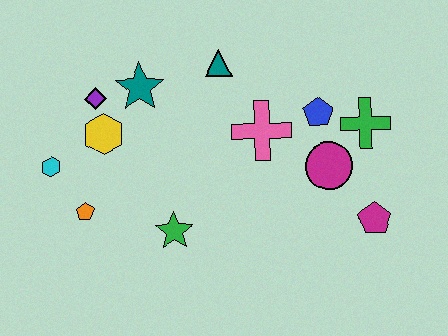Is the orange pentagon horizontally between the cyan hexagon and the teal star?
Yes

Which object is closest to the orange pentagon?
The cyan hexagon is closest to the orange pentagon.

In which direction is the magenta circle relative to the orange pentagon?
The magenta circle is to the right of the orange pentagon.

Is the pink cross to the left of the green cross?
Yes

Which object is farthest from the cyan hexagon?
The magenta pentagon is farthest from the cyan hexagon.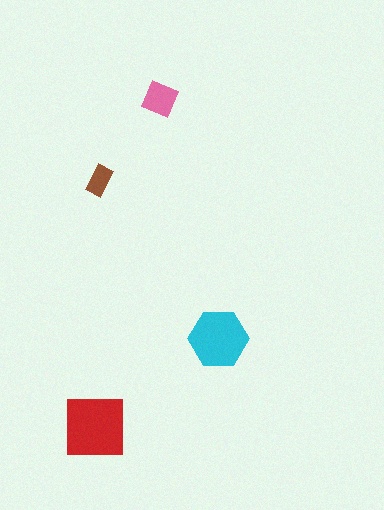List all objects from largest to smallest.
The red square, the cyan hexagon, the pink diamond, the brown rectangle.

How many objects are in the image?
There are 4 objects in the image.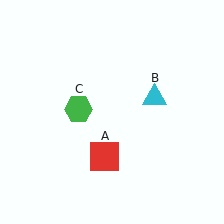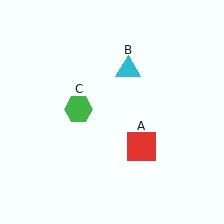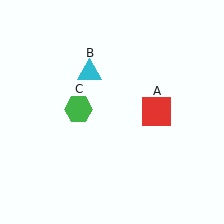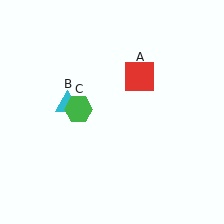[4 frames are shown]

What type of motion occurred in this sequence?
The red square (object A), cyan triangle (object B) rotated counterclockwise around the center of the scene.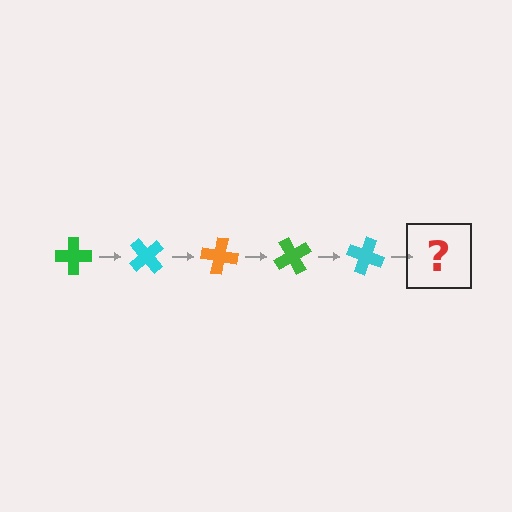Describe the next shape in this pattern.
It should be an orange cross, rotated 250 degrees from the start.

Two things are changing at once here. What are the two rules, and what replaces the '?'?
The two rules are that it rotates 50 degrees each step and the color cycles through green, cyan, and orange. The '?' should be an orange cross, rotated 250 degrees from the start.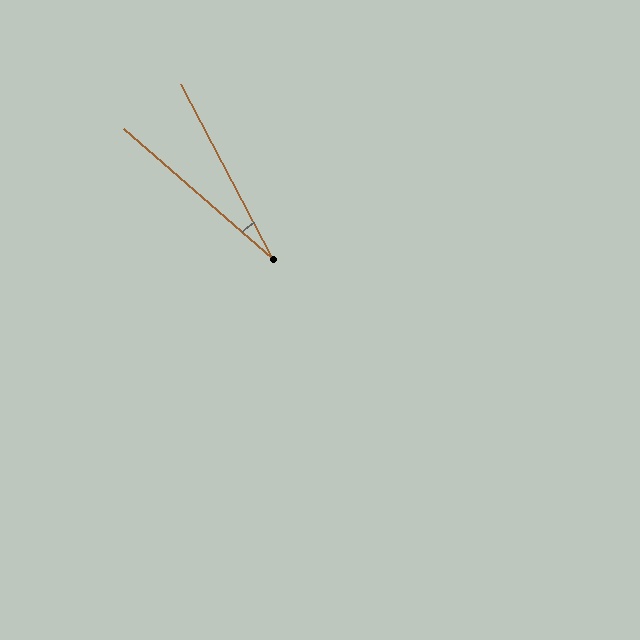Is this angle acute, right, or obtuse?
It is acute.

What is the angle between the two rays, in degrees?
Approximately 21 degrees.